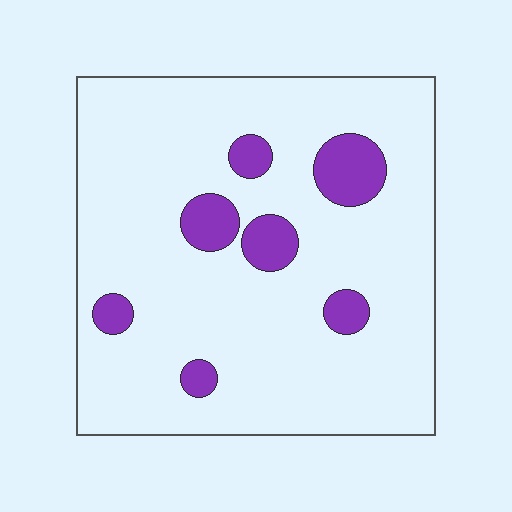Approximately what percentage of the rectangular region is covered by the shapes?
Approximately 10%.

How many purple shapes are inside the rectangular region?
7.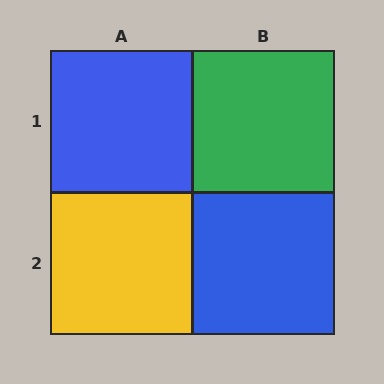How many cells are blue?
2 cells are blue.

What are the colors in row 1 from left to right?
Blue, green.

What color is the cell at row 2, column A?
Yellow.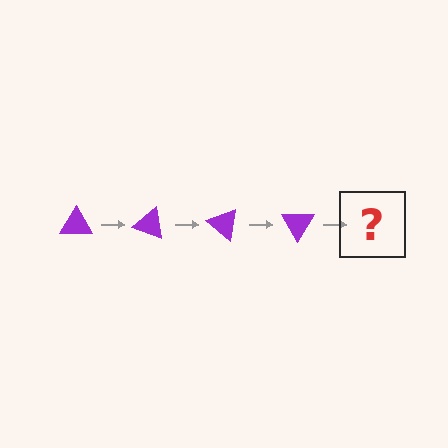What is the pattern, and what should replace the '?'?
The pattern is that the triangle rotates 20 degrees each step. The '?' should be a purple triangle rotated 80 degrees.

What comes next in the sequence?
The next element should be a purple triangle rotated 80 degrees.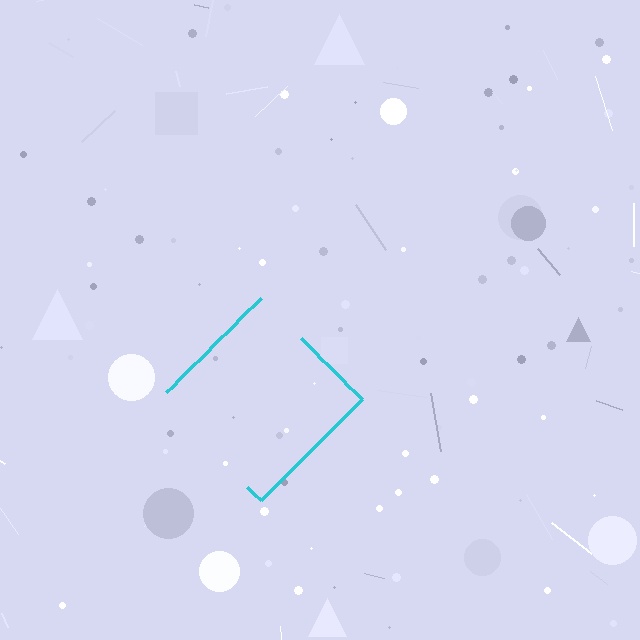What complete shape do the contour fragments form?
The contour fragments form a diamond.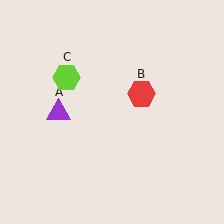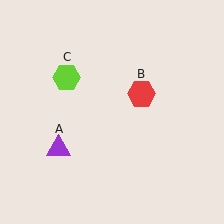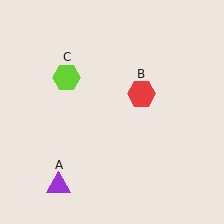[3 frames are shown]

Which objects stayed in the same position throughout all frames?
Red hexagon (object B) and lime hexagon (object C) remained stationary.